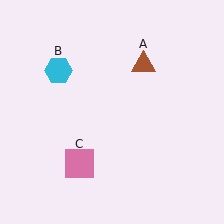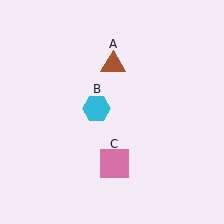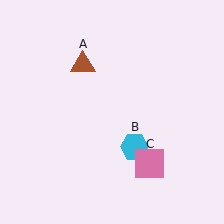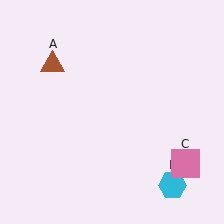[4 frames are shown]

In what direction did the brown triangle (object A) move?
The brown triangle (object A) moved left.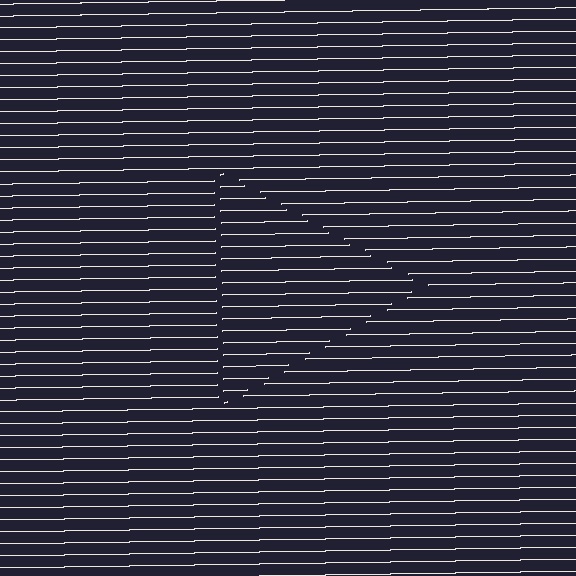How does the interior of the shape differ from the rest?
The interior of the shape contains the same grating, shifted by half a period — the contour is defined by the phase discontinuity where line-ends from the inner and outer gratings abut.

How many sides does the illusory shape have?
3 sides — the line-ends trace a triangle.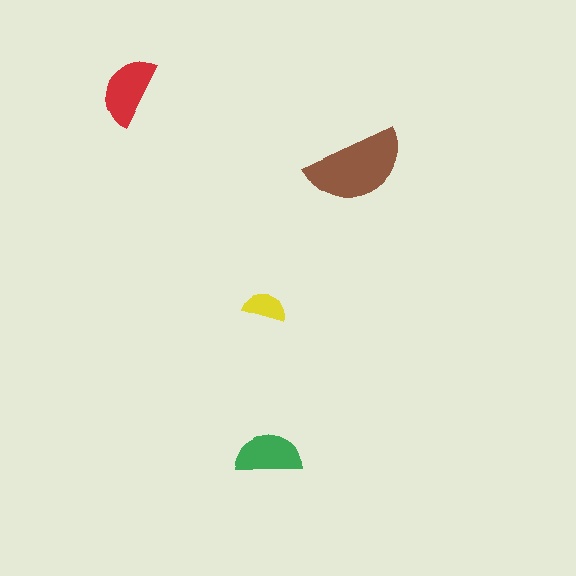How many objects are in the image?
There are 4 objects in the image.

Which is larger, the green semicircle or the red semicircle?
The red one.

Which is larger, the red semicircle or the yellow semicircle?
The red one.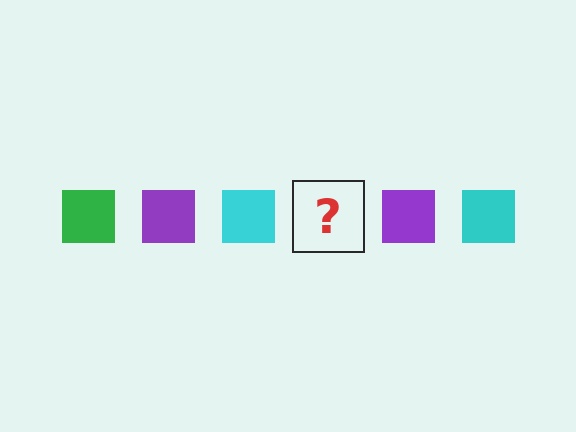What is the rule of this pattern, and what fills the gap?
The rule is that the pattern cycles through green, purple, cyan squares. The gap should be filled with a green square.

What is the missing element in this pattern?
The missing element is a green square.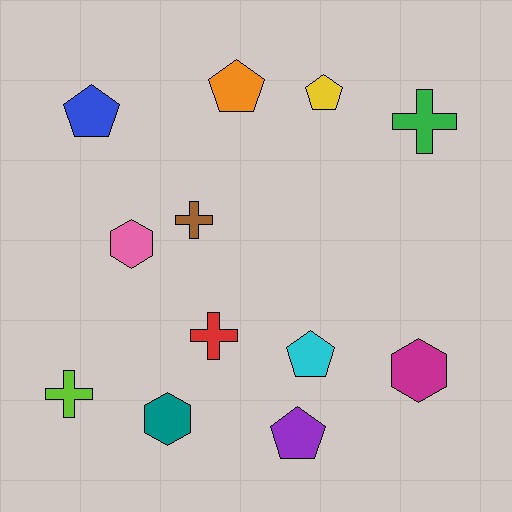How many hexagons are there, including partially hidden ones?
There are 3 hexagons.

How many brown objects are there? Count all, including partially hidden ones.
There is 1 brown object.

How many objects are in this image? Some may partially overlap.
There are 12 objects.